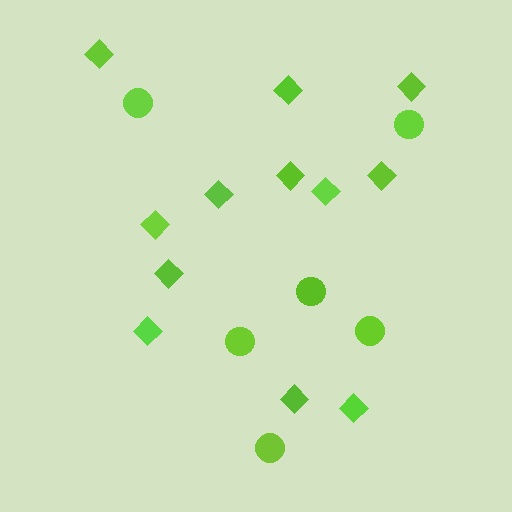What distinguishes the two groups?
There are 2 groups: one group of diamonds (12) and one group of circles (6).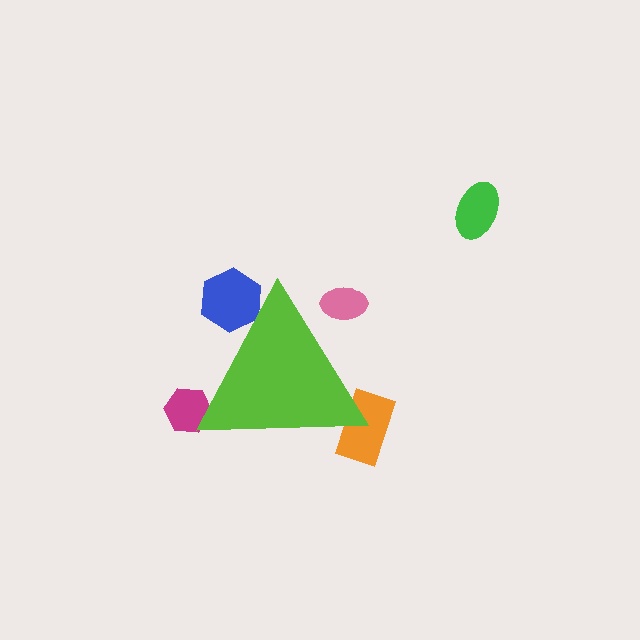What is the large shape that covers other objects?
A lime triangle.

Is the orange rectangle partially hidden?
Yes, the orange rectangle is partially hidden behind the lime triangle.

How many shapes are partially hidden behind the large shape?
4 shapes are partially hidden.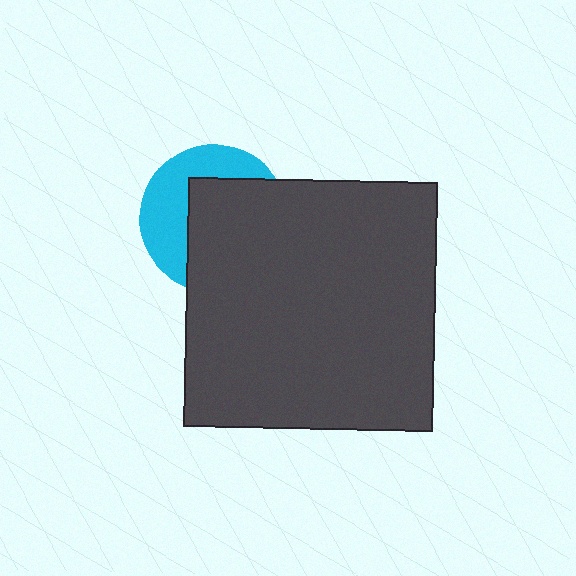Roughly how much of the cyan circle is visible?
A small part of it is visible (roughly 41%).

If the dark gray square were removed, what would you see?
You would see the complete cyan circle.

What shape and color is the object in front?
The object in front is a dark gray square.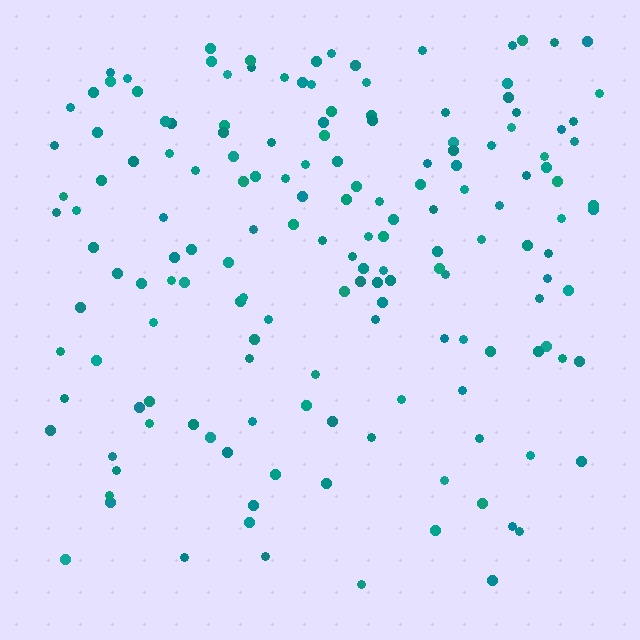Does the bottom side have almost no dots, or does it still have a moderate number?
Still a moderate number, just noticeably fewer than the top.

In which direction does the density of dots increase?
From bottom to top, with the top side densest.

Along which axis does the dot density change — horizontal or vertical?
Vertical.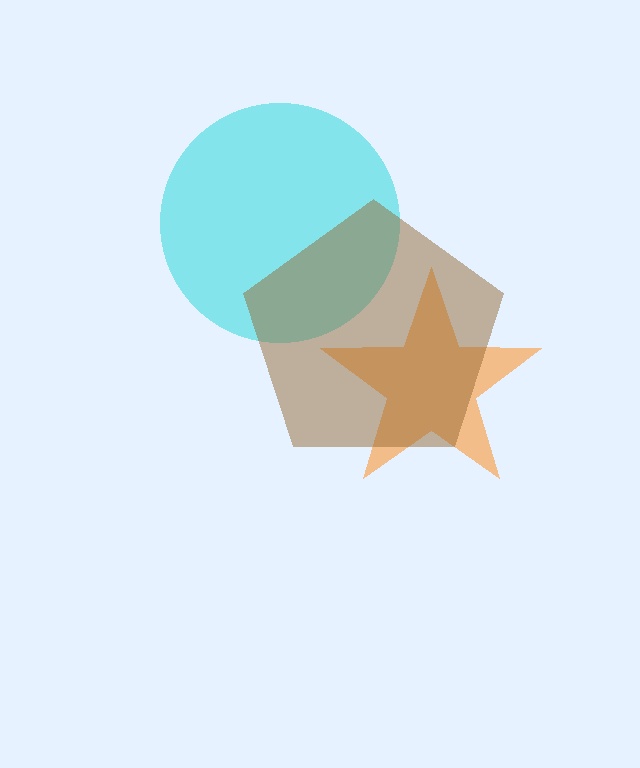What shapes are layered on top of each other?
The layered shapes are: an orange star, a cyan circle, a brown pentagon.